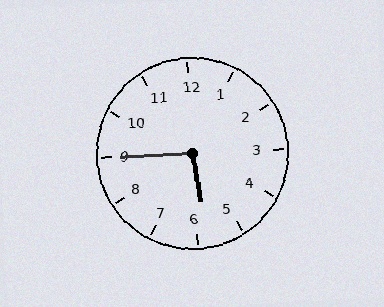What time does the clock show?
5:45.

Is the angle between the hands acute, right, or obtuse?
It is obtuse.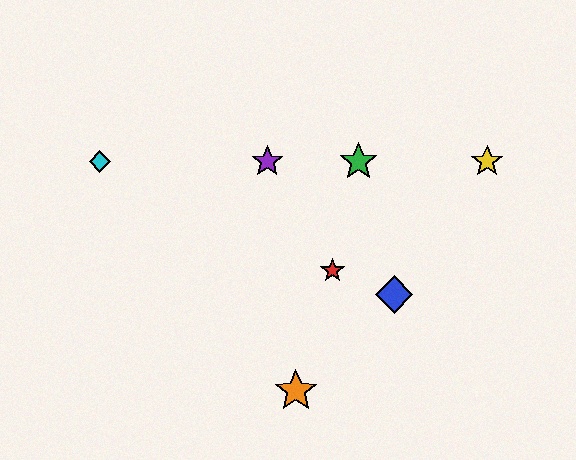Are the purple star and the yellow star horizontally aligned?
Yes, both are at y≈162.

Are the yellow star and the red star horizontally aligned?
No, the yellow star is at y≈162 and the red star is at y≈270.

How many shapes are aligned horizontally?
4 shapes (the green star, the yellow star, the purple star, the cyan diamond) are aligned horizontally.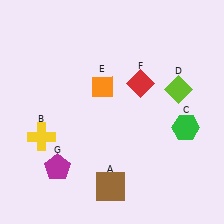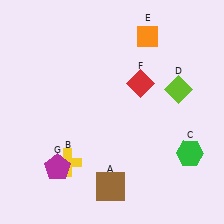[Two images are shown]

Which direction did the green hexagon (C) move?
The green hexagon (C) moved down.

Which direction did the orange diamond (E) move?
The orange diamond (E) moved up.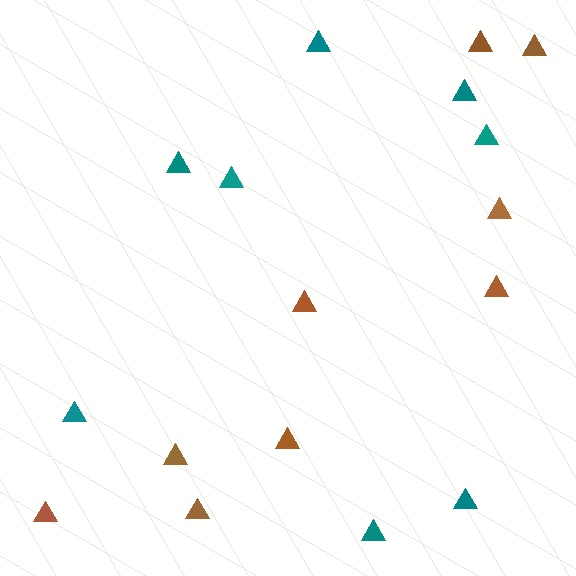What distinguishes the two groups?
There are 2 groups: one group of teal triangles (8) and one group of brown triangles (9).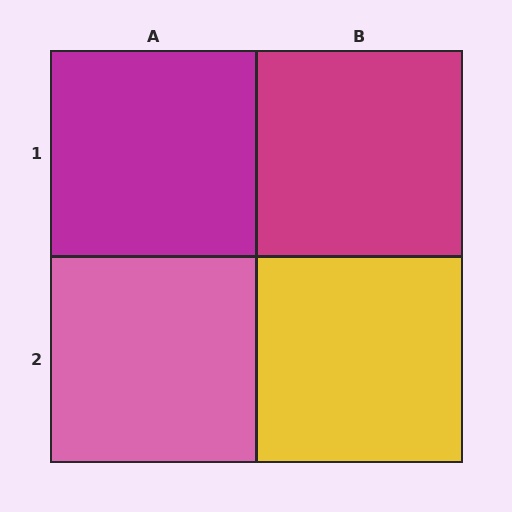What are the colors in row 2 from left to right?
Pink, yellow.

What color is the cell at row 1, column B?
Magenta.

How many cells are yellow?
1 cell is yellow.